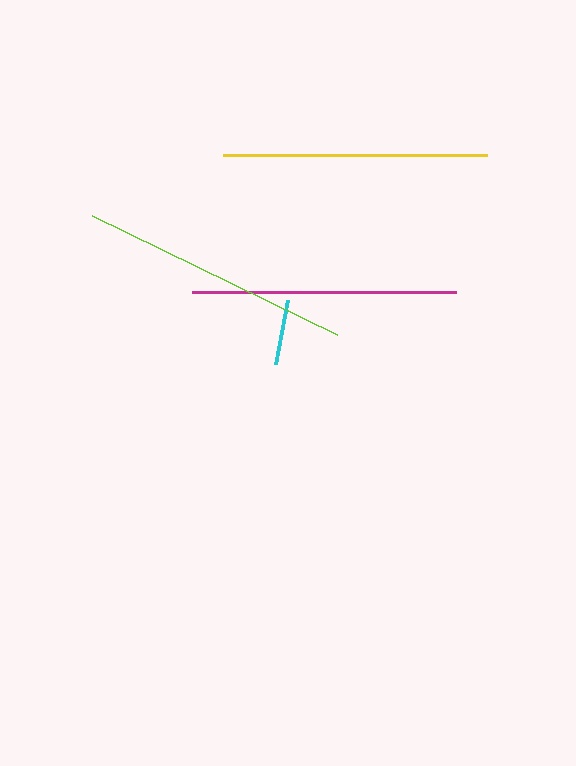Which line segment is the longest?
The lime line is the longest at approximately 272 pixels.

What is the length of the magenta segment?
The magenta segment is approximately 264 pixels long.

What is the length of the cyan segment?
The cyan segment is approximately 65 pixels long.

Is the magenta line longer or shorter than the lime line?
The lime line is longer than the magenta line.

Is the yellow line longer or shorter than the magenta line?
The yellow line is longer than the magenta line.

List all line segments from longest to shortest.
From longest to shortest: lime, yellow, magenta, cyan.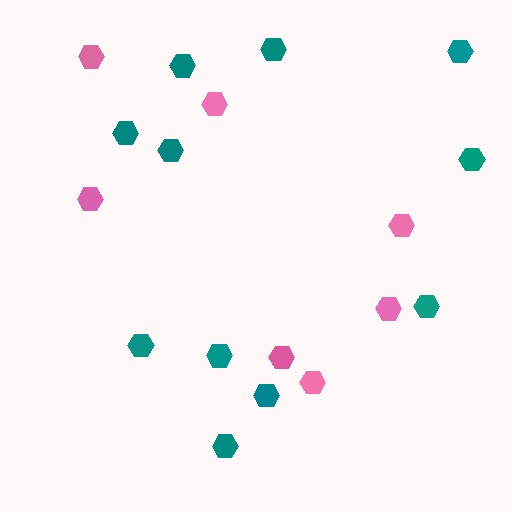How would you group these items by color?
There are 2 groups: one group of pink hexagons (7) and one group of teal hexagons (11).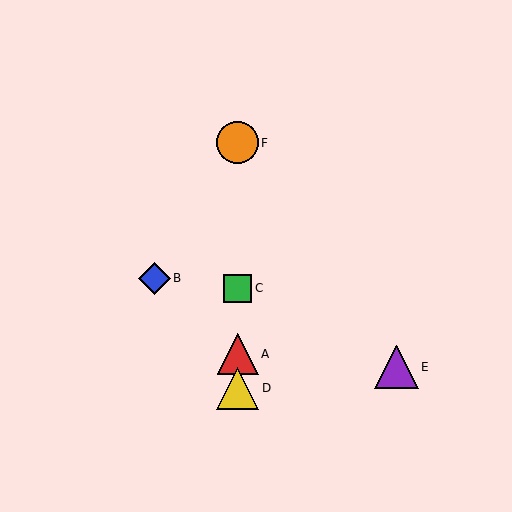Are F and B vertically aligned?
No, F is at x≈238 and B is at x≈154.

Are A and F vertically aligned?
Yes, both are at x≈238.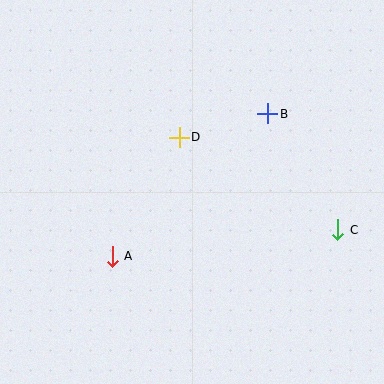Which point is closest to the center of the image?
Point D at (179, 137) is closest to the center.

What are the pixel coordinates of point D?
Point D is at (179, 137).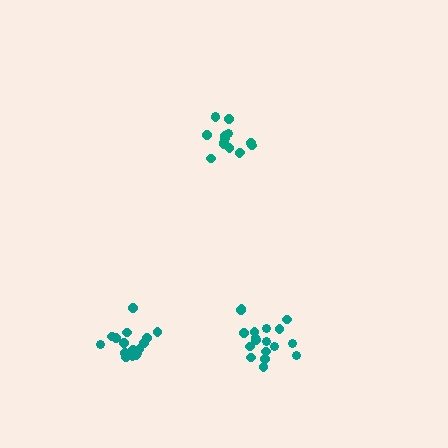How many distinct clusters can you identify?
There are 3 distinct clusters.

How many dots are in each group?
Group 1: 17 dots, Group 2: 15 dots, Group 3: 18 dots (50 total).